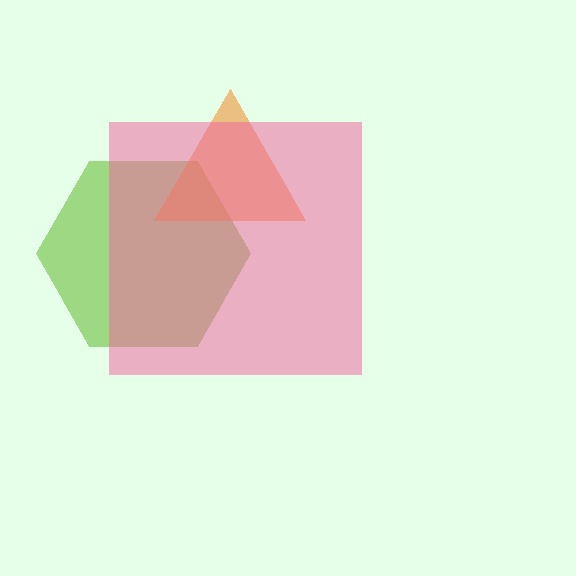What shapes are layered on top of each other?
The layered shapes are: a lime hexagon, an orange triangle, a pink square.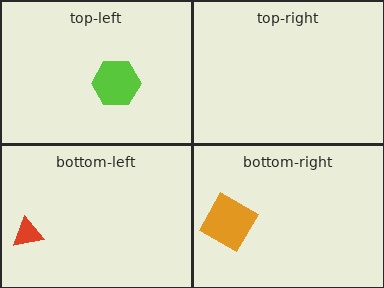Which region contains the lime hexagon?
The top-left region.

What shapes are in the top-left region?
The lime hexagon.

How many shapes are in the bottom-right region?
1.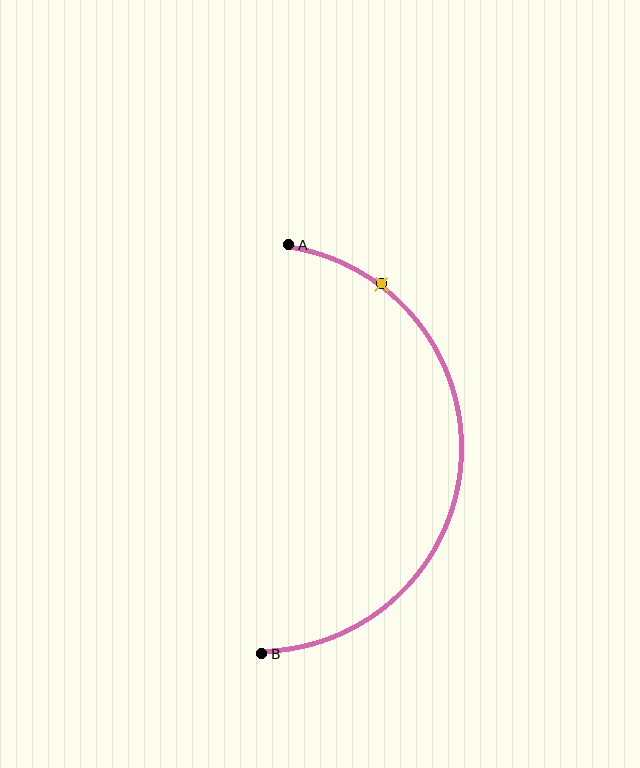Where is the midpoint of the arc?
The arc midpoint is the point on the curve farthest from the straight line joining A and B. It sits to the right of that line.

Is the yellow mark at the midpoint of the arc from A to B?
No. The yellow mark lies on the arc but is closer to endpoint A. The arc midpoint would be at the point on the curve equidistant along the arc from both A and B.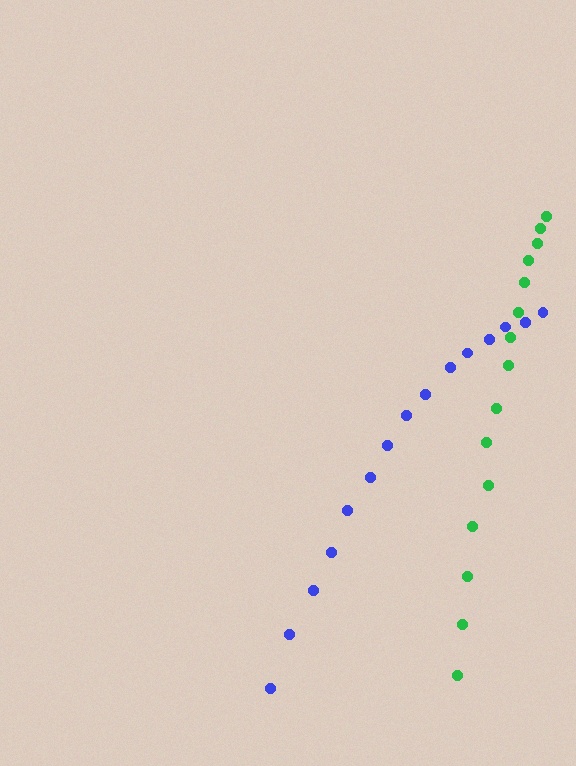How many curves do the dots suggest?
There are 2 distinct paths.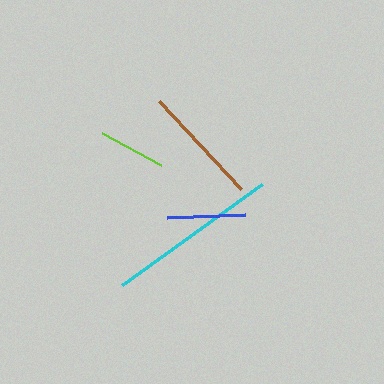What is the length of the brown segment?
The brown segment is approximately 120 pixels long.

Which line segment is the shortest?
The lime line is the shortest at approximately 67 pixels.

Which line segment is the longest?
The cyan line is the longest at approximately 172 pixels.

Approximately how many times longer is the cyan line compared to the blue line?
The cyan line is approximately 2.2 times the length of the blue line.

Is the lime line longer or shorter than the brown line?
The brown line is longer than the lime line.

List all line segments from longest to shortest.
From longest to shortest: cyan, brown, blue, lime.